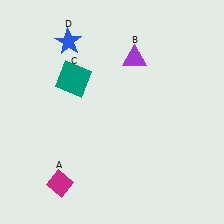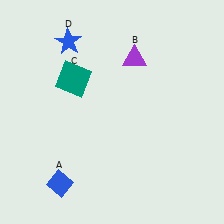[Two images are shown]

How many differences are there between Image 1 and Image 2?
There is 1 difference between the two images.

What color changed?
The diamond (A) changed from magenta in Image 1 to blue in Image 2.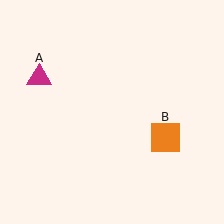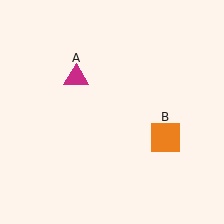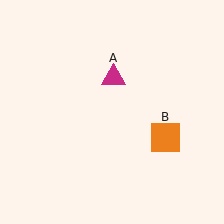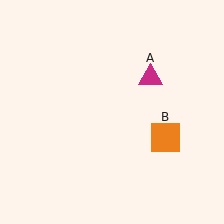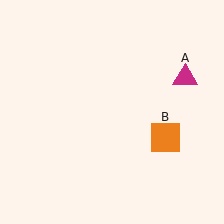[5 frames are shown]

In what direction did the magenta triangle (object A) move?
The magenta triangle (object A) moved right.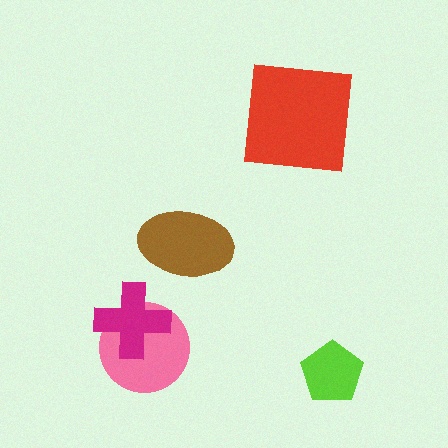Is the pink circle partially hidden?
Yes, it is partially covered by another shape.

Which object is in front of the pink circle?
The magenta cross is in front of the pink circle.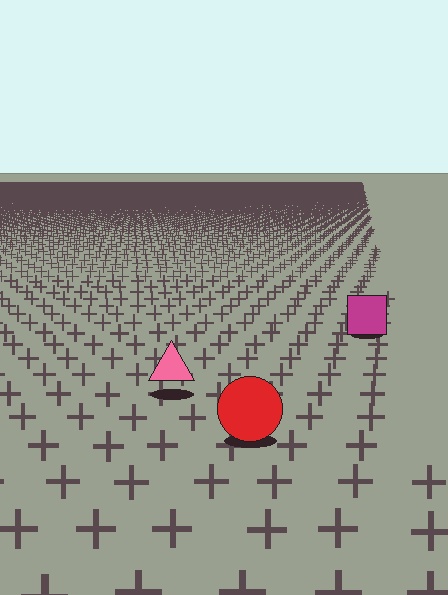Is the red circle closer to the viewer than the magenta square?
Yes. The red circle is closer — you can tell from the texture gradient: the ground texture is coarser near it.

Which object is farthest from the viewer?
The magenta square is farthest from the viewer. It appears smaller and the ground texture around it is denser.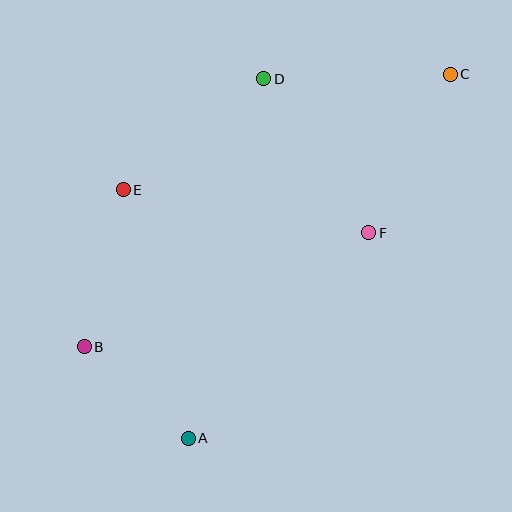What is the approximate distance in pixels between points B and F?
The distance between B and F is approximately 307 pixels.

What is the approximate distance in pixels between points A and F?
The distance between A and F is approximately 274 pixels.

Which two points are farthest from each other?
Points B and C are farthest from each other.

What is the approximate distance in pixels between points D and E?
The distance between D and E is approximately 179 pixels.